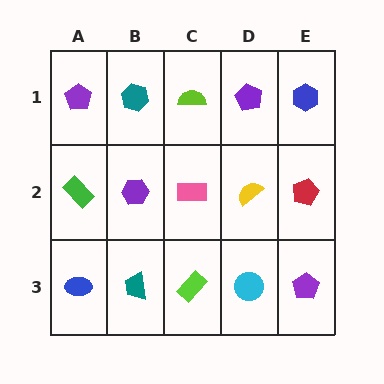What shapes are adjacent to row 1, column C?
A pink rectangle (row 2, column C), a teal hexagon (row 1, column B), a purple pentagon (row 1, column D).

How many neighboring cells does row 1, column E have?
2.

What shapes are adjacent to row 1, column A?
A green rectangle (row 2, column A), a teal hexagon (row 1, column B).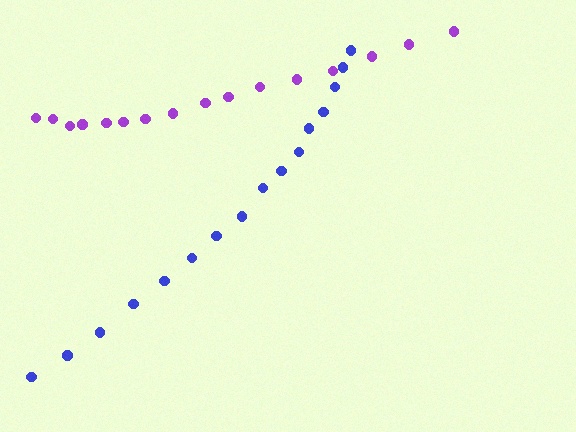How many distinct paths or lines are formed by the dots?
There are 2 distinct paths.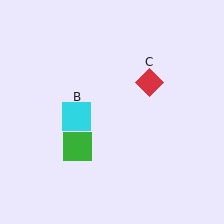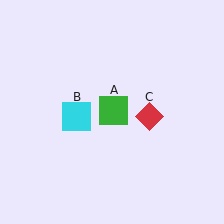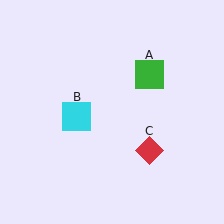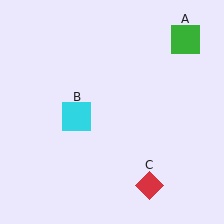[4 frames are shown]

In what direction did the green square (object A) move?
The green square (object A) moved up and to the right.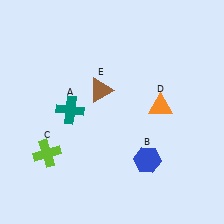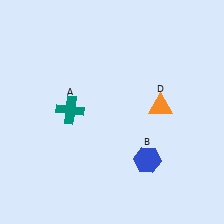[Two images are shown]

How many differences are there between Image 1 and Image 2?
There are 2 differences between the two images.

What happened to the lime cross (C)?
The lime cross (C) was removed in Image 2. It was in the bottom-left area of Image 1.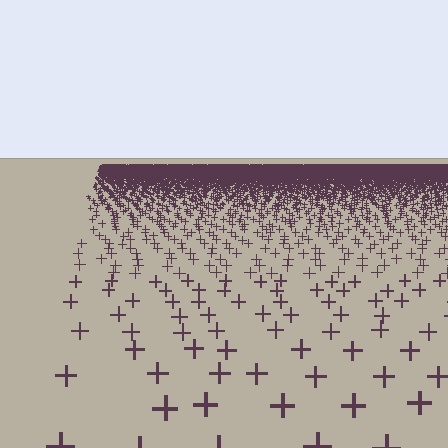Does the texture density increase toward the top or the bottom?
Density increases toward the top.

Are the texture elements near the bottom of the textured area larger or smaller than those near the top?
Larger. Near the bottom, elements are closer to the viewer and appear at a bigger on-screen size.